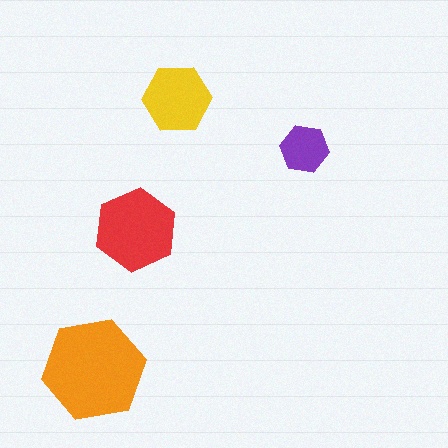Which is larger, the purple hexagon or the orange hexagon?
The orange one.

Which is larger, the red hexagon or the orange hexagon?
The orange one.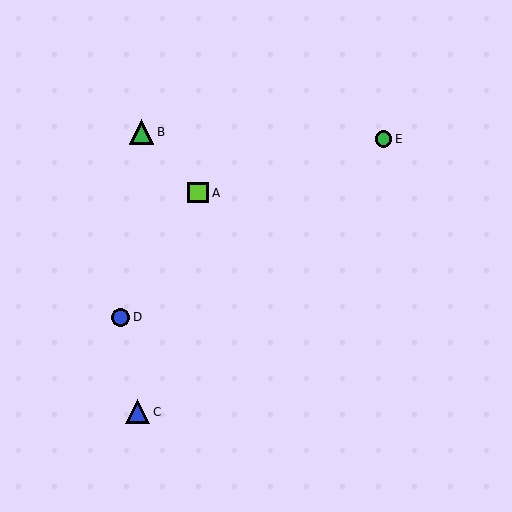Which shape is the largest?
The green triangle (labeled B) is the largest.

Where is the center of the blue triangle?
The center of the blue triangle is at (138, 412).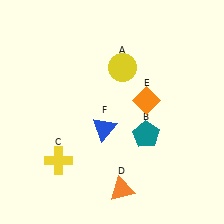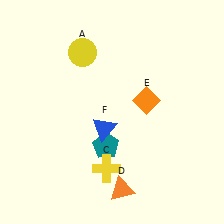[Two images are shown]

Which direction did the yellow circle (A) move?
The yellow circle (A) moved left.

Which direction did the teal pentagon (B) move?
The teal pentagon (B) moved left.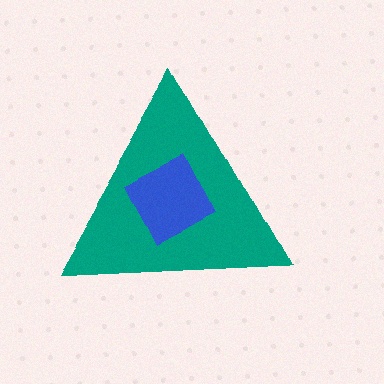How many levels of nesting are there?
2.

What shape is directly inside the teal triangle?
The blue square.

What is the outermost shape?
The teal triangle.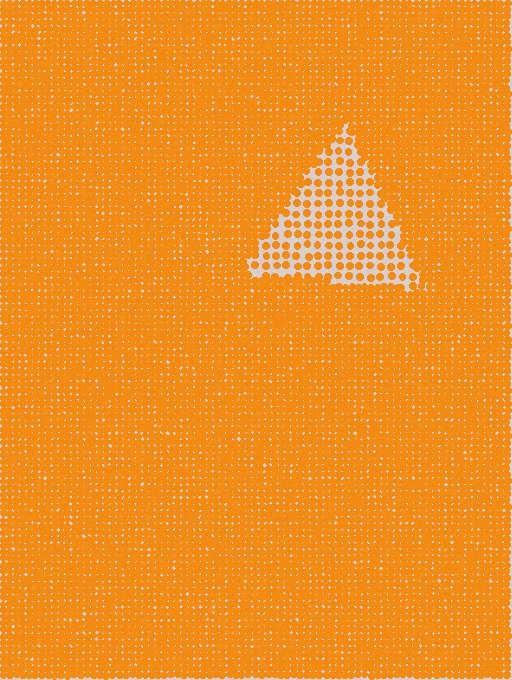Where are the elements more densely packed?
The elements are more densely packed outside the triangle boundary.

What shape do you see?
I see a triangle.